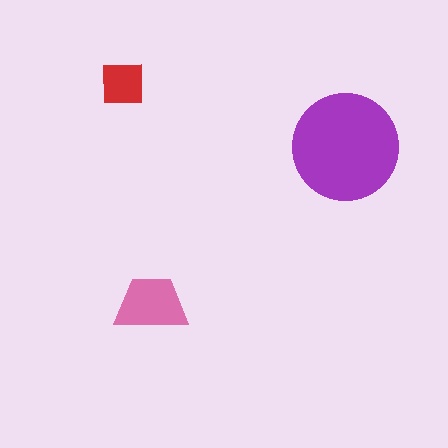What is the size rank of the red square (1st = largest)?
3rd.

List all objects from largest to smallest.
The purple circle, the pink trapezoid, the red square.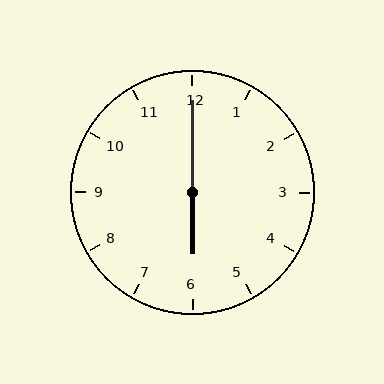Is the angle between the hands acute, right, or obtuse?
It is obtuse.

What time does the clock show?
6:00.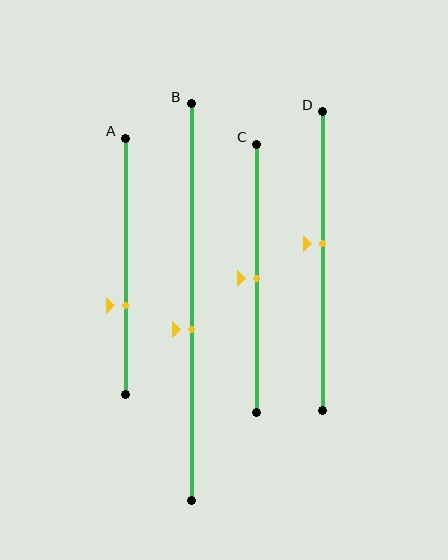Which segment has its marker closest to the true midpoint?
Segment C has its marker closest to the true midpoint.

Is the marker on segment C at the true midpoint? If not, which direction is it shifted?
Yes, the marker on segment C is at the true midpoint.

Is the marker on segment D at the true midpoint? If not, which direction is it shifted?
No, the marker on segment D is shifted upward by about 6% of the segment length.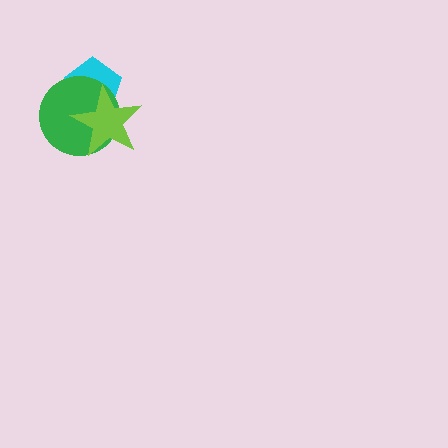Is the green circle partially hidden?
Yes, it is partially covered by another shape.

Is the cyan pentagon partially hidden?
Yes, it is partially covered by another shape.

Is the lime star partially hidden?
No, no other shape covers it.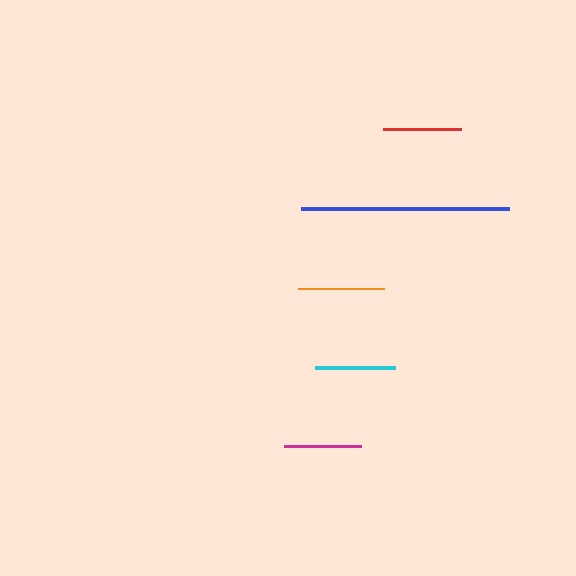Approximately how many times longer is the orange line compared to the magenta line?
The orange line is approximately 1.1 times the length of the magenta line.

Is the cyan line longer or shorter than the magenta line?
The cyan line is longer than the magenta line.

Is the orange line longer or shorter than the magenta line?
The orange line is longer than the magenta line.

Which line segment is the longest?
The blue line is the longest at approximately 208 pixels.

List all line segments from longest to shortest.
From longest to shortest: blue, orange, cyan, red, magenta.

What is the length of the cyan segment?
The cyan segment is approximately 80 pixels long.